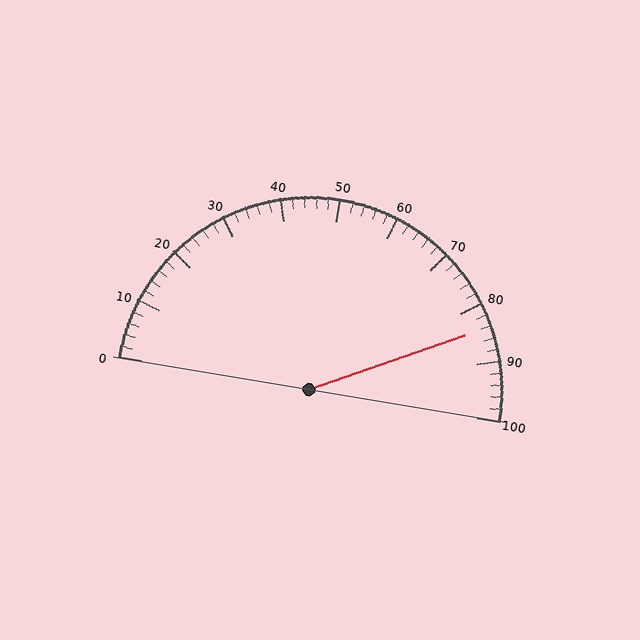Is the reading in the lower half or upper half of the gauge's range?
The reading is in the upper half of the range (0 to 100).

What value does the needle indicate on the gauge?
The needle indicates approximately 84.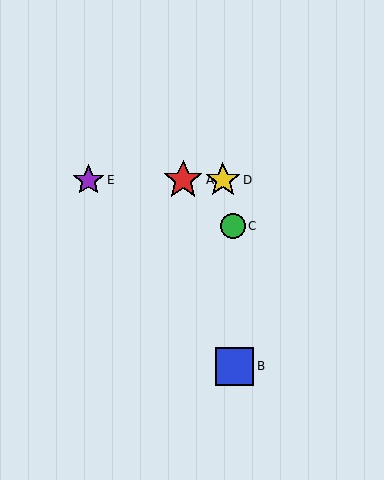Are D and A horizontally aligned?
Yes, both are at y≈180.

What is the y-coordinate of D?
Object D is at y≈180.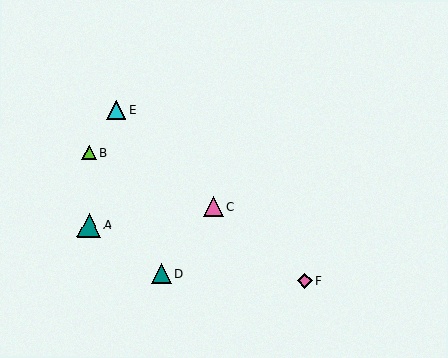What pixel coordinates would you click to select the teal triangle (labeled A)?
Click at (89, 225) to select the teal triangle A.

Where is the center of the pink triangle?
The center of the pink triangle is at (213, 206).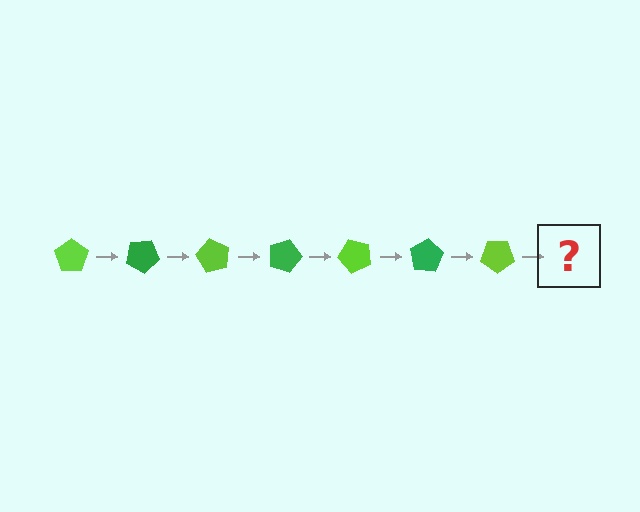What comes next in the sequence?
The next element should be a green pentagon, rotated 210 degrees from the start.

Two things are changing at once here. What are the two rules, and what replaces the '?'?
The two rules are that it rotates 30 degrees each step and the color cycles through lime and green. The '?' should be a green pentagon, rotated 210 degrees from the start.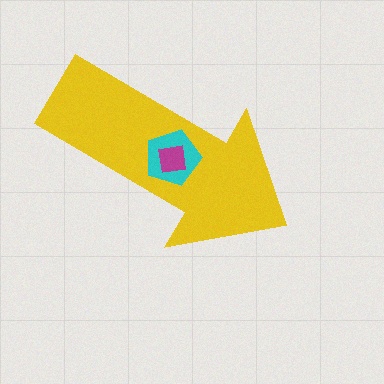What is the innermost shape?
The magenta square.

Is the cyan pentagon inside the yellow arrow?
Yes.